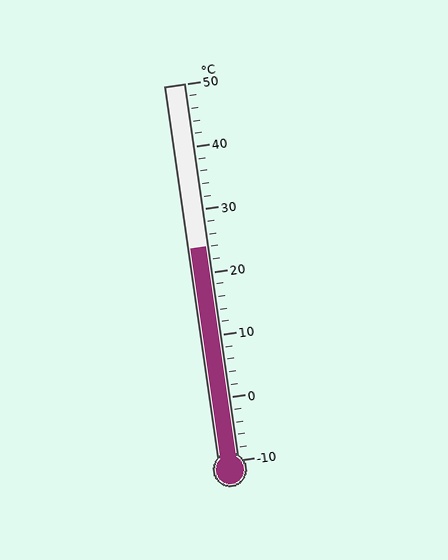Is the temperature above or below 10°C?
The temperature is above 10°C.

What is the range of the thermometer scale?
The thermometer scale ranges from -10°C to 50°C.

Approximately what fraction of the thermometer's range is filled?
The thermometer is filled to approximately 55% of its range.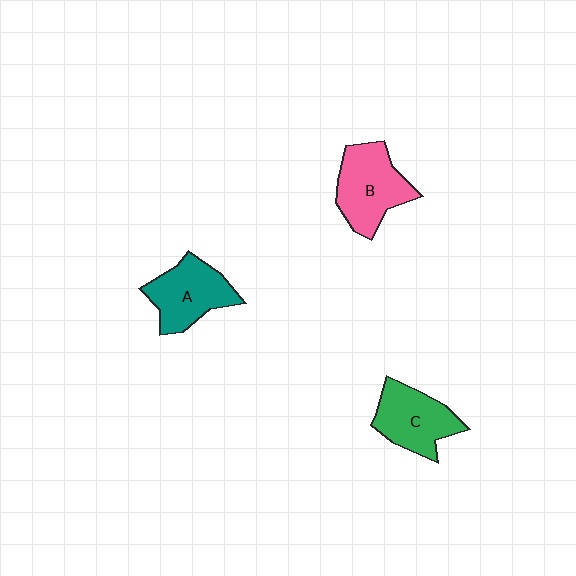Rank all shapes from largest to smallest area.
From largest to smallest: B (pink), A (teal), C (green).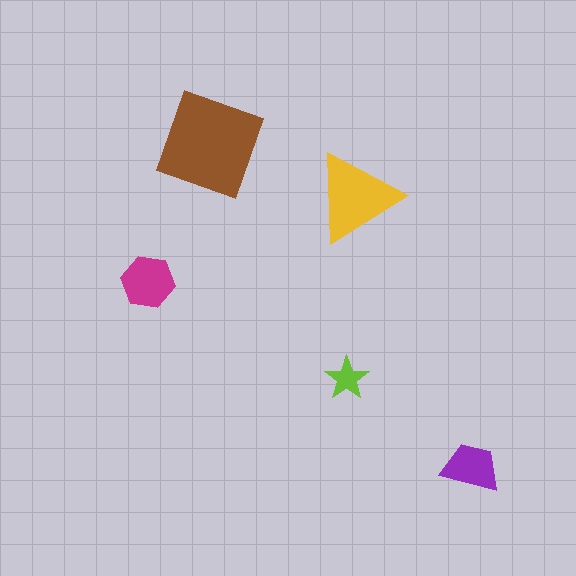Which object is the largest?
The brown diamond.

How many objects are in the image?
There are 5 objects in the image.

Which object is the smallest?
The lime star.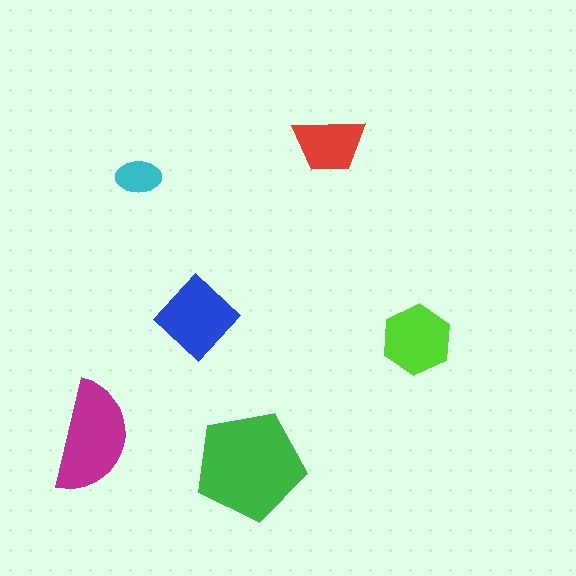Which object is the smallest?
The cyan ellipse.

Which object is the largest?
The green pentagon.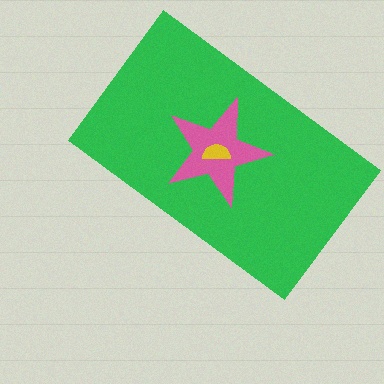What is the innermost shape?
The yellow semicircle.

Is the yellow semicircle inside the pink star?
Yes.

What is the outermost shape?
The green rectangle.